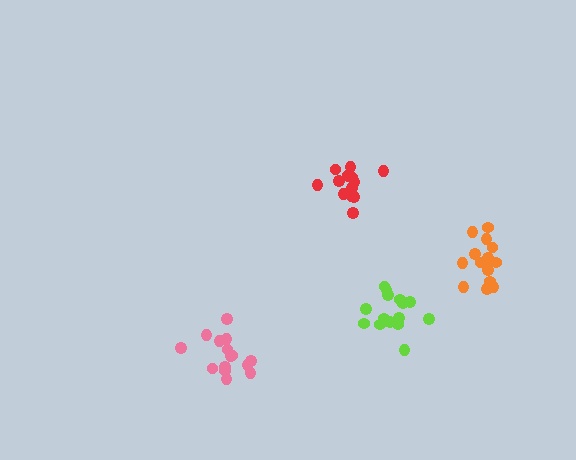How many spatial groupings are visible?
There are 4 spatial groupings.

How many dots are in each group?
Group 1: 15 dots, Group 2: 14 dots, Group 3: 14 dots, Group 4: 15 dots (58 total).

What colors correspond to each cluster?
The clusters are colored: pink, red, orange, lime.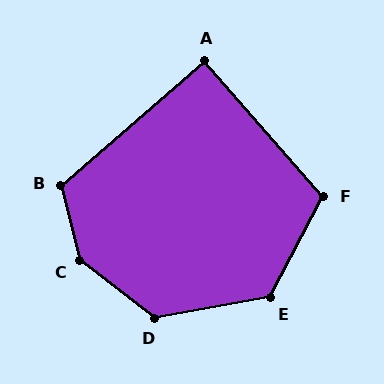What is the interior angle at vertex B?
Approximately 117 degrees (obtuse).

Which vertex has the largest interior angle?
C, at approximately 142 degrees.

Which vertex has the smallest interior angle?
A, at approximately 90 degrees.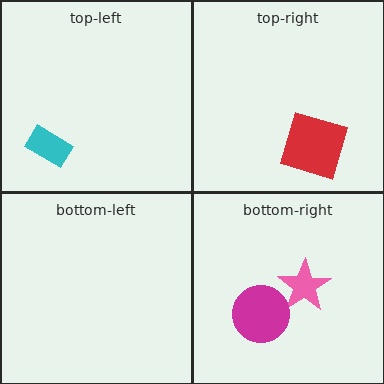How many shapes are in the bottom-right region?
2.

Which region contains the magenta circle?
The bottom-right region.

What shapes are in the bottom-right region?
The pink star, the magenta circle.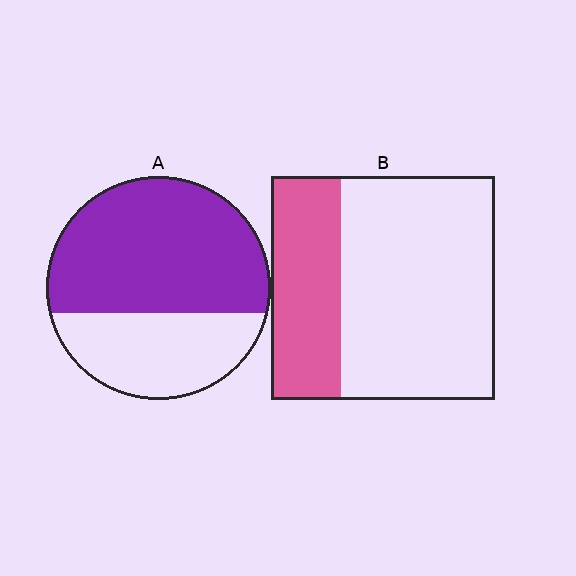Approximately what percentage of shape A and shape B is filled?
A is approximately 65% and B is approximately 30%.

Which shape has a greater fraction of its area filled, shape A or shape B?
Shape A.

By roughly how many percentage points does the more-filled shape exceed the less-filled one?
By roughly 35 percentage points (A over B).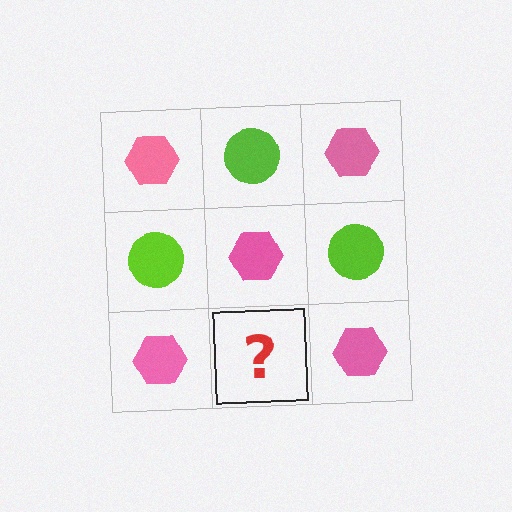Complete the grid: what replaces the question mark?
The question mark should be replaced with a lime circle.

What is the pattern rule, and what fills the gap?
The rule is that it alternates pink hexagon and lime circle in a checkerboard pattern. The gap should be filled with a lime circle.